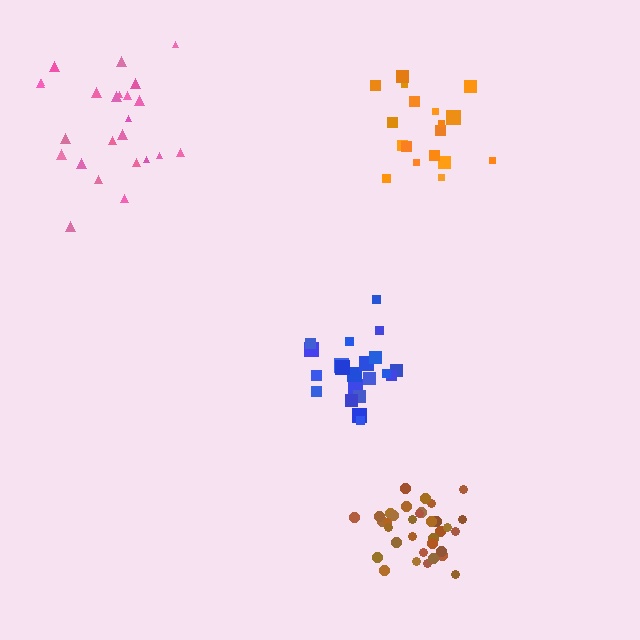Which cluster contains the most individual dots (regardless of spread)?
Brown (34).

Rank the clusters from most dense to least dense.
brown, blue, orange, pink.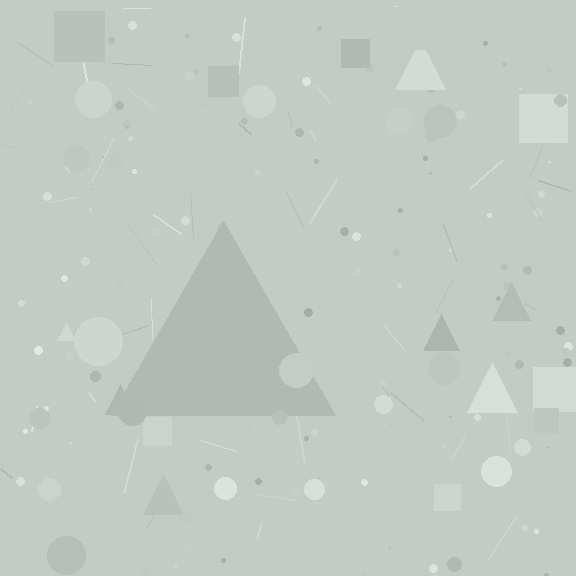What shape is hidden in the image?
A triangle is hidden in the image.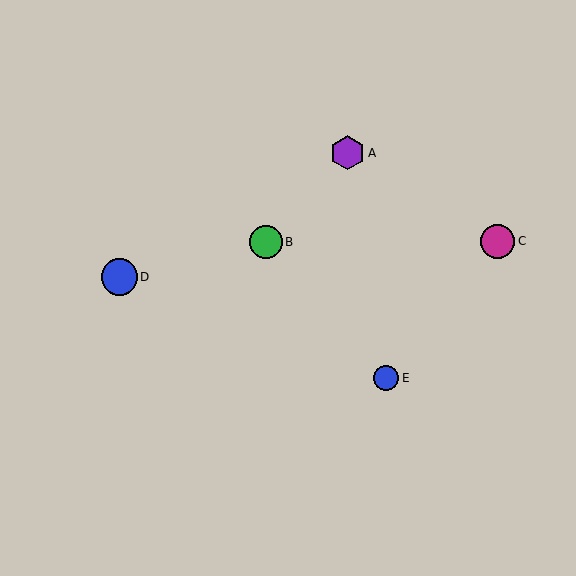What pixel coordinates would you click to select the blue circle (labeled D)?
Click at (119, 277) to select the blue circle D.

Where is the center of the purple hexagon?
The center of the purple hexagon is at (348, 153).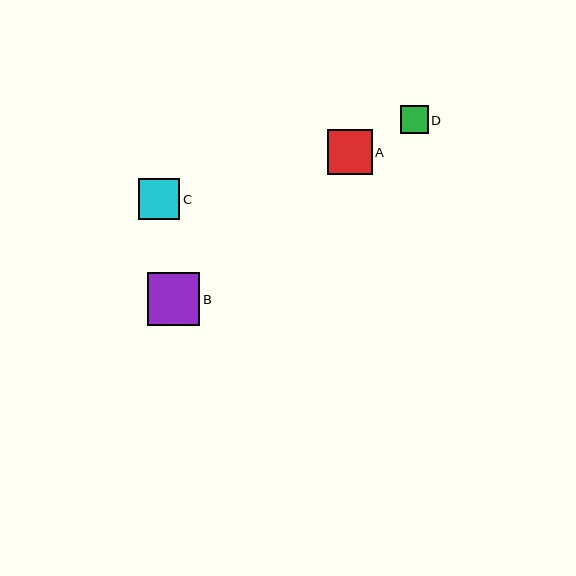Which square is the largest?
Square B is the largest with a size of approximately 52 pixels.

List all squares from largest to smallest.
From largest to smallest: B, A, C, D.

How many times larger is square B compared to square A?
Square B is approximately 1.2 times the size of square A.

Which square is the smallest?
Square D is the smallest with a size of approximately 28 pixels.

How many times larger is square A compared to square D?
Square A is approximately 1.6 times the size of square D.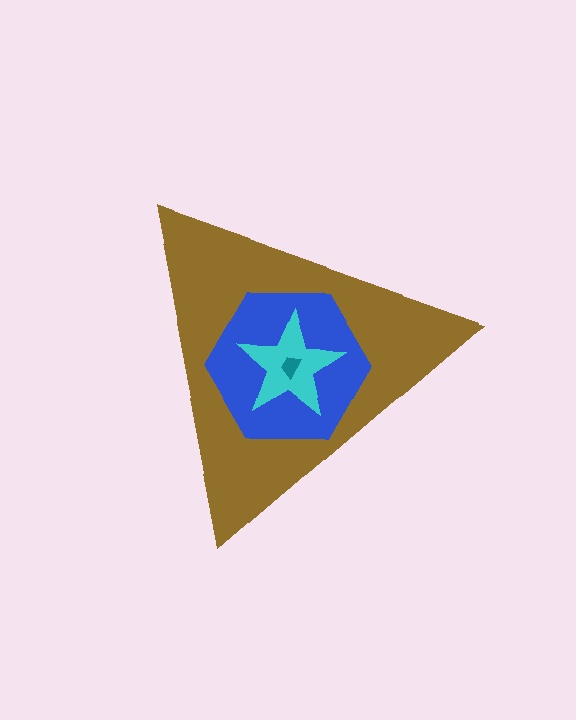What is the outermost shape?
The brown triangle.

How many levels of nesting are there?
4.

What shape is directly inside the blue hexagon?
The cyan star.